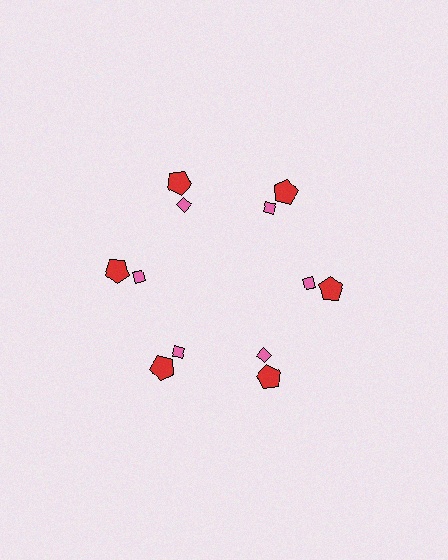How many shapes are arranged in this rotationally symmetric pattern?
There are 12 shapes, arranged in 6 groups of 2.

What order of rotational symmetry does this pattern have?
This pattern has 6-fold rotational symmetry.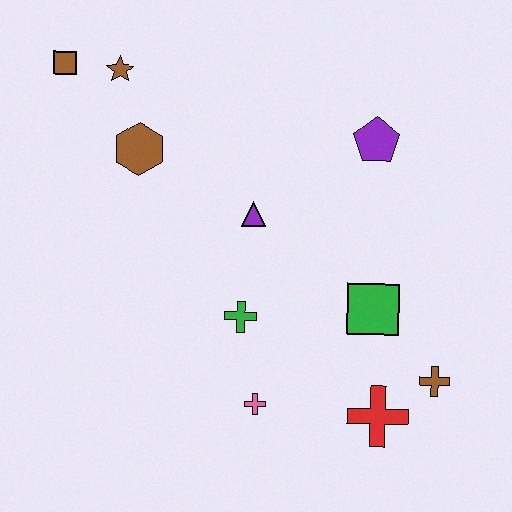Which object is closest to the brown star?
The brown square is closest to the brown star.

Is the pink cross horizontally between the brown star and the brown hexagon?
No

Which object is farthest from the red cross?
The brown square is farthest from the red cross.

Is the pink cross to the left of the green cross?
No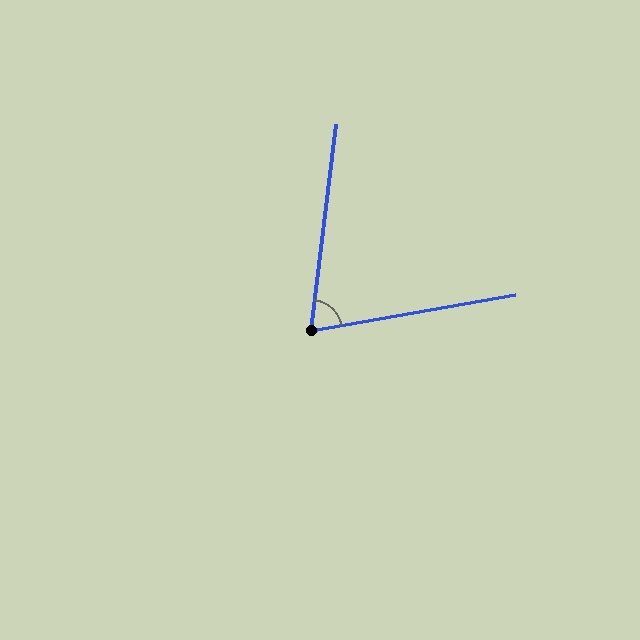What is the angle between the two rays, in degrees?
Approximately 73 degrees.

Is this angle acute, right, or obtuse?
It is acute.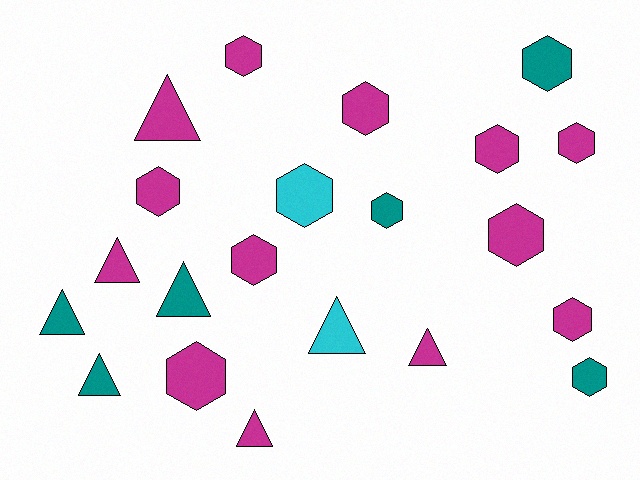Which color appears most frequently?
Magenta, with 13 objects.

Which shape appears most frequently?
Hexagon, with 13 objects.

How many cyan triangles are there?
There is 1 cyan triangle.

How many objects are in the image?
There are 21 objects.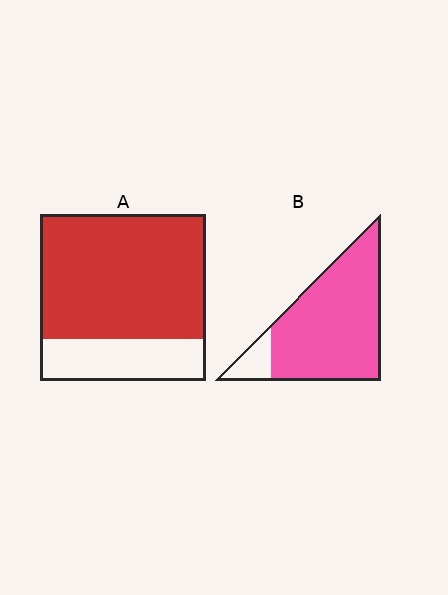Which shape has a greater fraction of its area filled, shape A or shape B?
Shape B.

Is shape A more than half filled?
Yes.